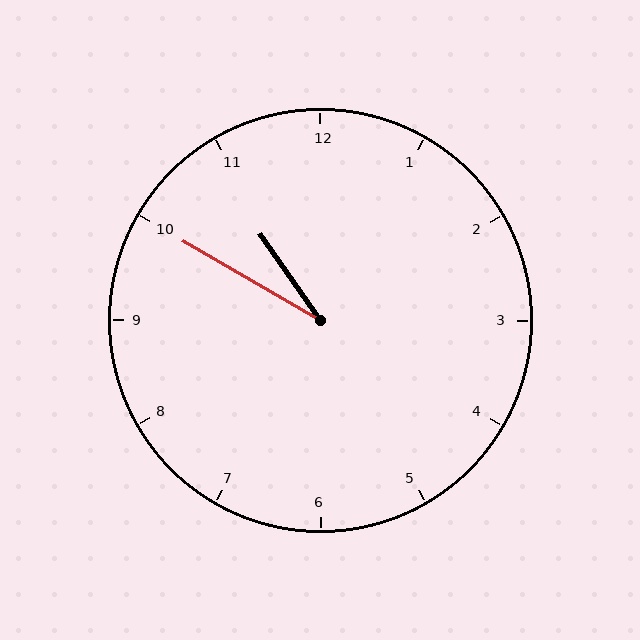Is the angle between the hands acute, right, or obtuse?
It is acute.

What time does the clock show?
10:50.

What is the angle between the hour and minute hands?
Approximately 25 degrees.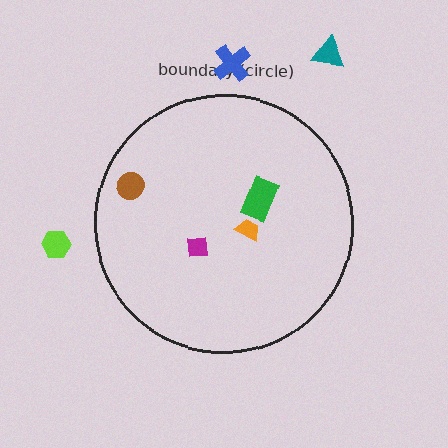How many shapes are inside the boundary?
4 inside, 3 outside.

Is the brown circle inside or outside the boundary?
Inside.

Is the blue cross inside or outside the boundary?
Outside.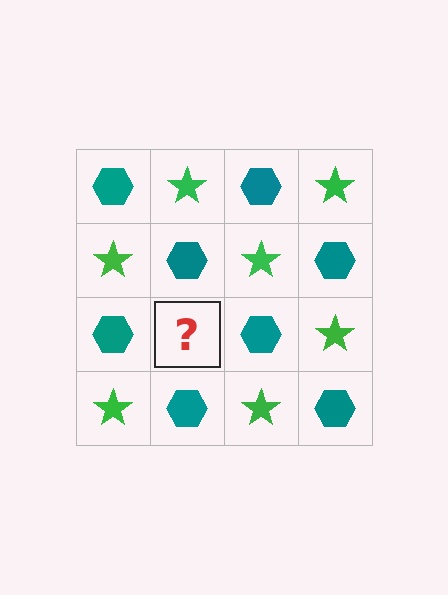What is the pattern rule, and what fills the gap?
The rule is that it alternates teal hexagon and green star in a checkerboard pattern. The gap should be filled with a green star.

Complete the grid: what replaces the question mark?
The question mark should be replaced with a green star.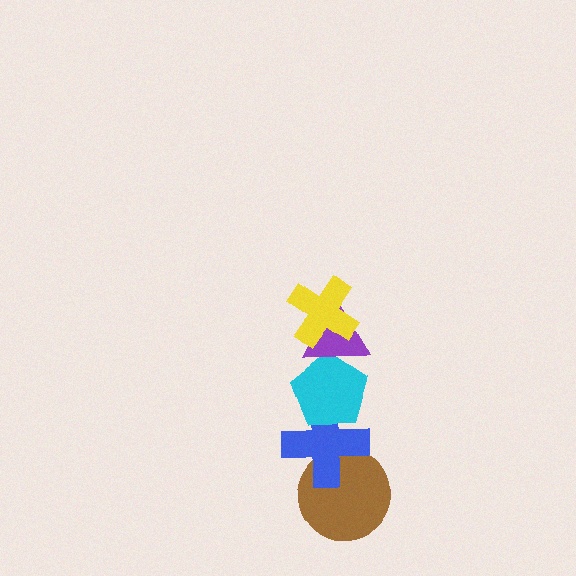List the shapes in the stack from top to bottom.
From top to bottom: the yellow cross, the purple triangle, the cyan pentagon, the blue cross, the brown circle.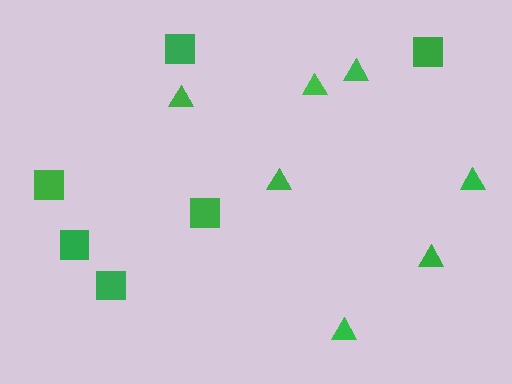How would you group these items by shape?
There are 2 groups: one group of squares (6) and one group of triangles (7).